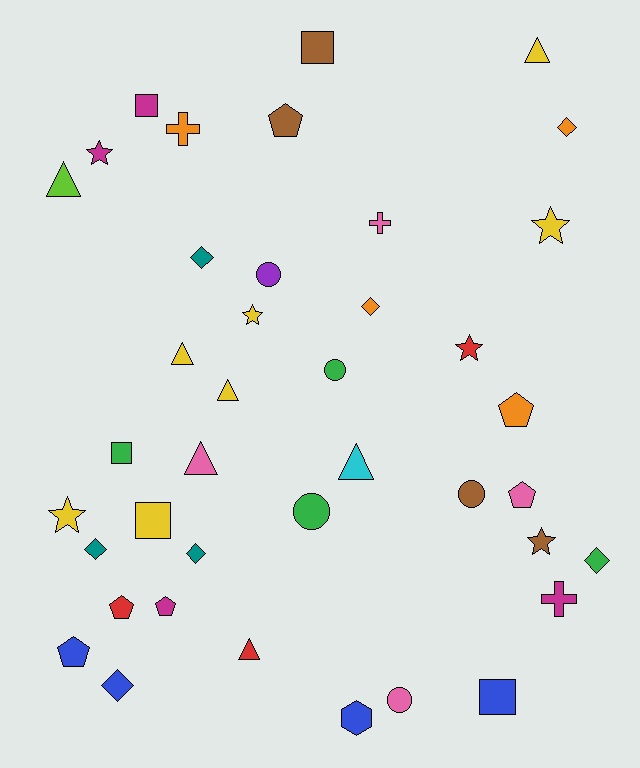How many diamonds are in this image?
There are 7 diamonds.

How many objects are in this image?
There are 40 objects.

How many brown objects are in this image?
There are 4 brown objects.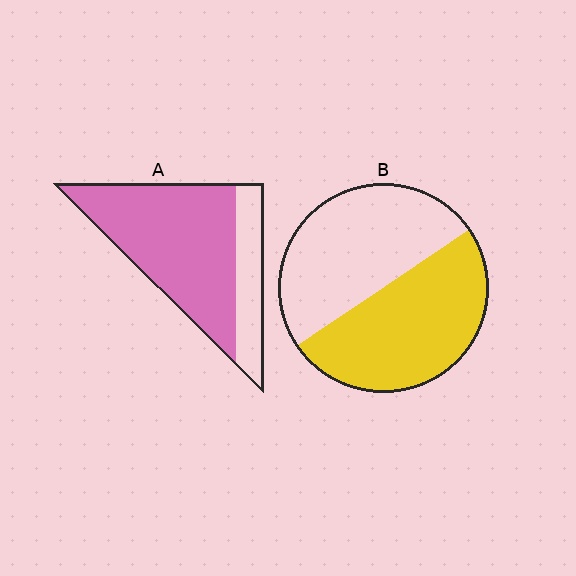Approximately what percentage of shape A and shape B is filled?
A is approximately 75% and B is approximately 50%.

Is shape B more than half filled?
Roughly half.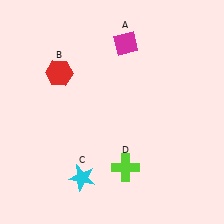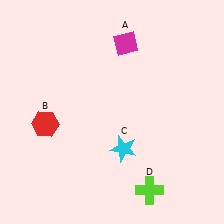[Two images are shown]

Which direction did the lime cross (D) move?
The lime cross (D) moved right.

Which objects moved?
The objects that moved are: the red hexagon (B), the cyan star (C), the lime cross (D).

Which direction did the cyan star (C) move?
The cyan star (C) moved right.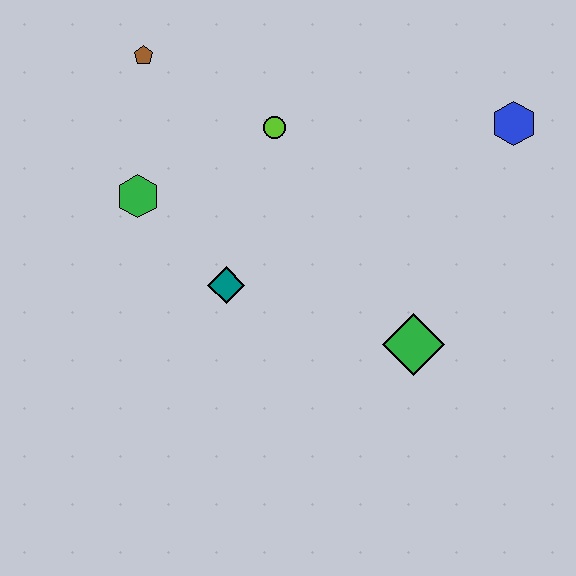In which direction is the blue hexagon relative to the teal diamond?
The blue hexagon is to the right of the teal diamond.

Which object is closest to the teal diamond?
The green hexagon is closest to the teal diamond.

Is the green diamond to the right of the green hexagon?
Yes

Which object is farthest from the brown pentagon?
The green diamond is farthest from the brown pentagon.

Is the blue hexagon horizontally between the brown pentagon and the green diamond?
No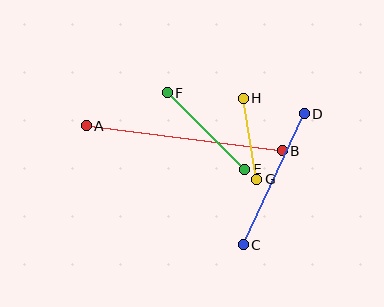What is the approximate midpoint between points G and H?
The midpoint is at approximately (250, 139) pixels.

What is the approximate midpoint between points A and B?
The midpoint is at approximately (184, 138) pixels.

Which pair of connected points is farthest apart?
Points A and B are farthest apart.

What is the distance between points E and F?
The distance is approximately 109 pixels.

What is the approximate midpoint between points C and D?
The midpoint is at approximately (274, 179) pixels.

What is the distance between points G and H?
The distance is approximately 82 pixels.